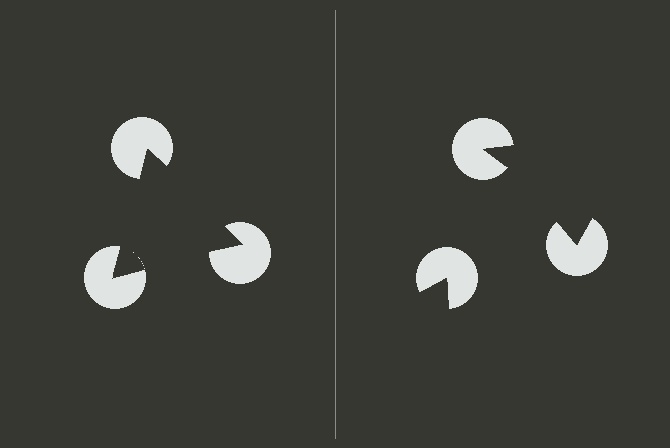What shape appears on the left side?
An illusory triangle.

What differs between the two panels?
The pac-man discs are positioned identically on both sides; only the wedge orientations differ. On the left they align to a triangle; on the right they are misaligned.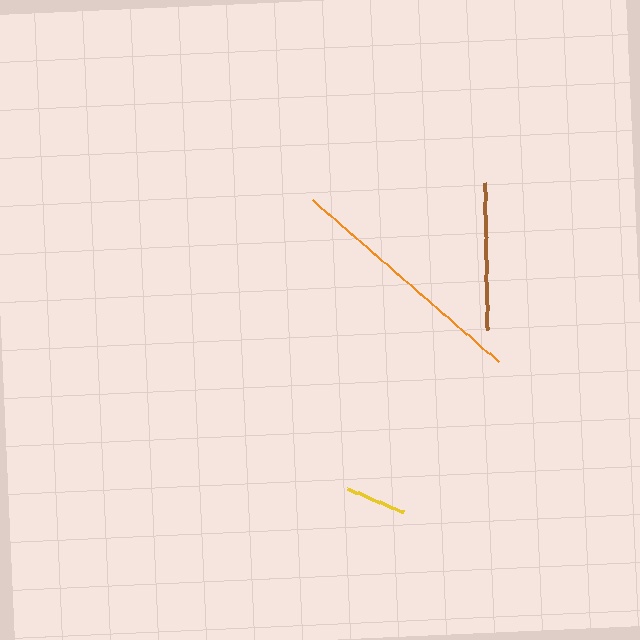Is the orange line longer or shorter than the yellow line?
The orange line is longer than the yellow line.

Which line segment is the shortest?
The yellow line is the shortest at approximately 60 pixels.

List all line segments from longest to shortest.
From longest to shortest: orange, brown, yellow.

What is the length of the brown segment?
The brown segment is approximately 147 pixels long.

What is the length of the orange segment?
The orange segment is approximately 247 pixels long.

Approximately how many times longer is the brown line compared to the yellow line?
The brown line is approximately 2.4 times the length of the yellow line.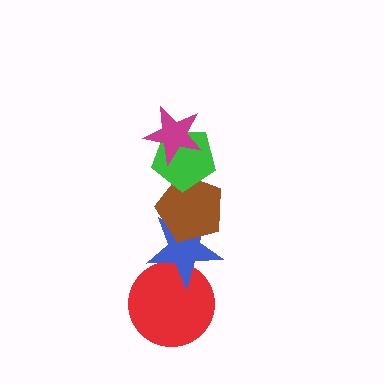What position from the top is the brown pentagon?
The brown pentagon is 3rd from the top.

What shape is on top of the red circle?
The blue star is on top of the red circle.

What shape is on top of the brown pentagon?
The green pentagon is on top of the brown pentagon.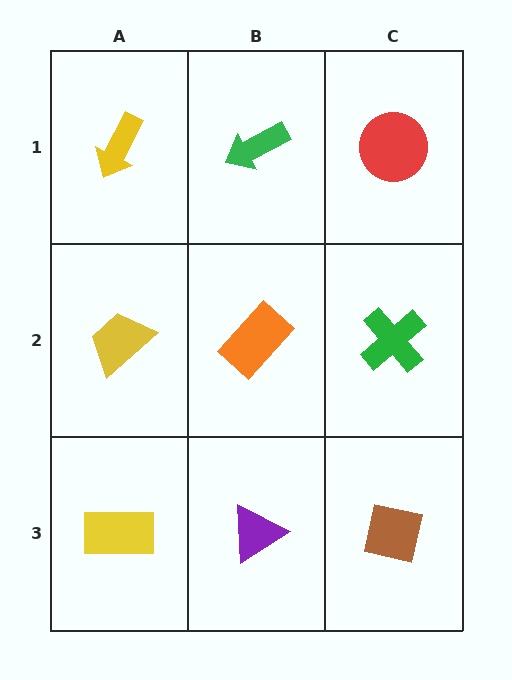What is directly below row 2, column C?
A brown square.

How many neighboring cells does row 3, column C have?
2.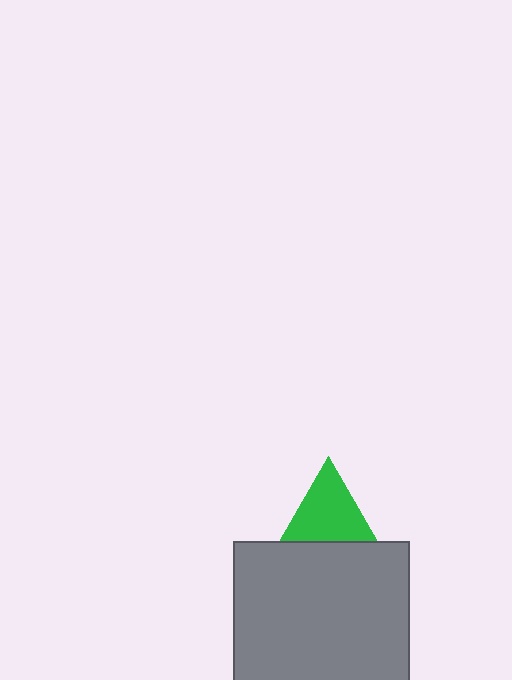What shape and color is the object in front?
The object in front is a gray square.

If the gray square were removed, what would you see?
You would see the complete green triangle.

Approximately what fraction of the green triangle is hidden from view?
Roughly 49% of the green triangle is hidden behind the gray square.